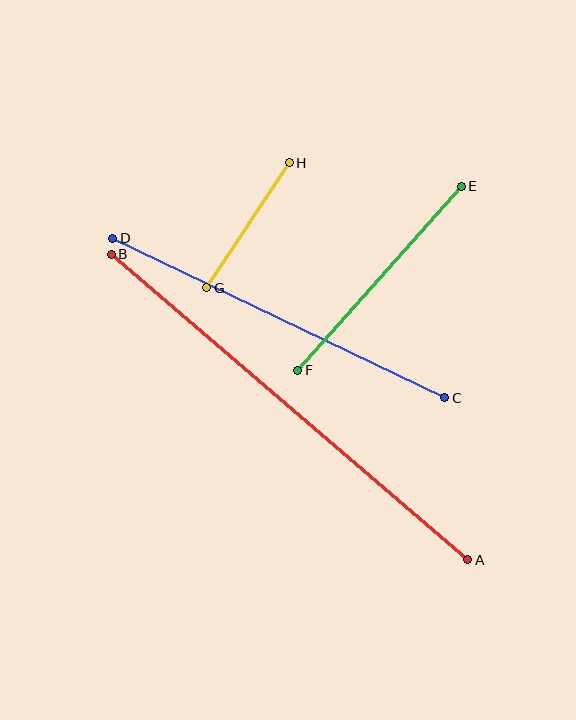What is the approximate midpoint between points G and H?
The midpoint is at approximately (248, 225) pixels.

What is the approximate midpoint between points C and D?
The midpoint is at approximately (279, 318) pixels.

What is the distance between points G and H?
The distance is approximately 150 pixels.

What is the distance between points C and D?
The distance is approximately 368 pixels.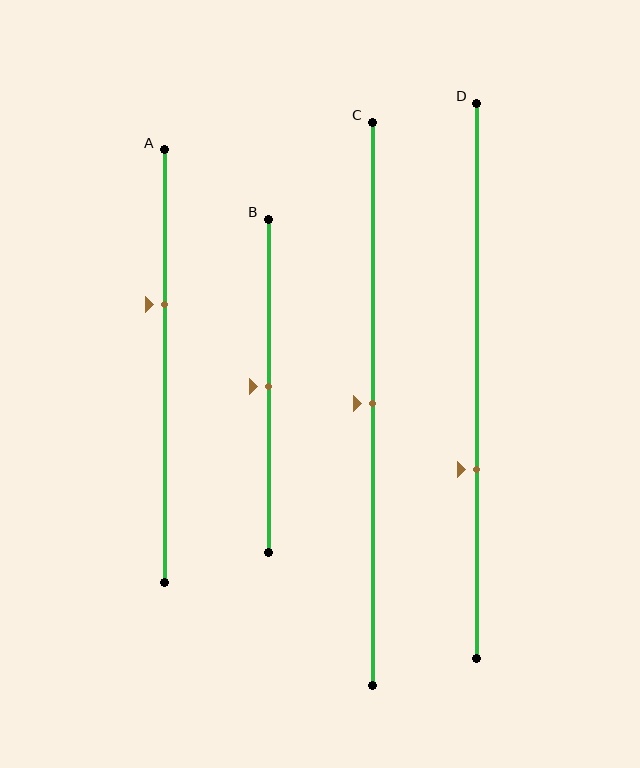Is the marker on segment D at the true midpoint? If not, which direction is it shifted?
No, the marker on segment D is shifted downward by about 16% of the segment length.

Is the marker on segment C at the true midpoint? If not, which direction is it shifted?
Yes, the marker on segment C is at the true midpoint.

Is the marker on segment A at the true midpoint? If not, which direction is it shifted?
No, the marker on segment A is shifted upward by about 14% of the segment length.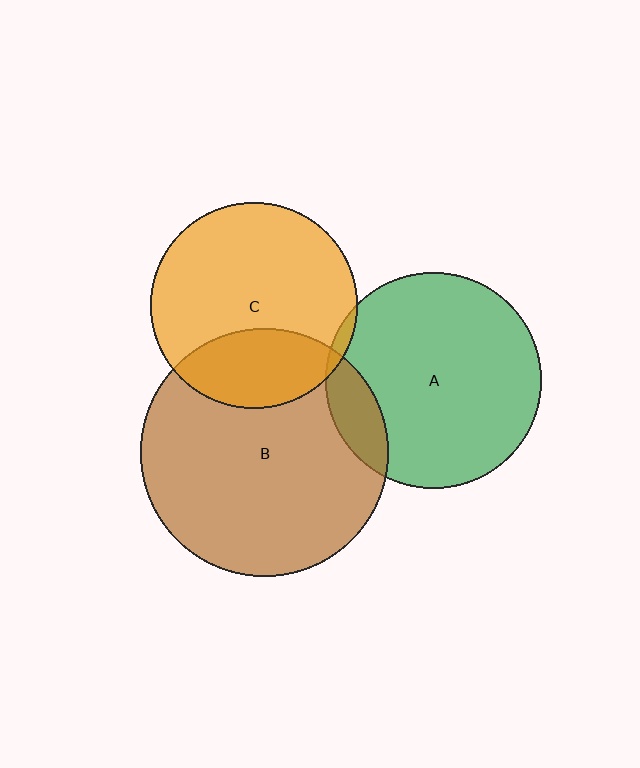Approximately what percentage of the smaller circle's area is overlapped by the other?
Approximately 30%.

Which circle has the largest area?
Circle B (brown).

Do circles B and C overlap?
Yes.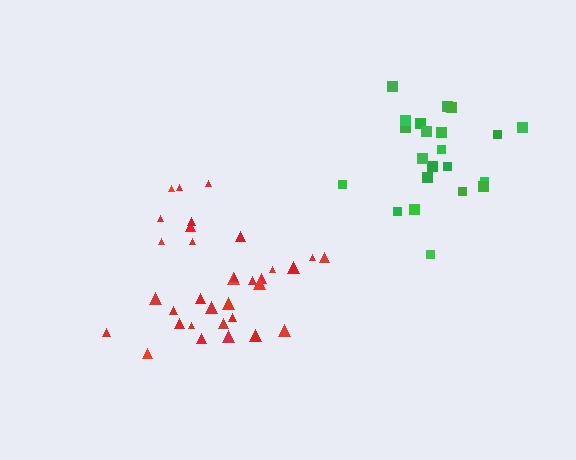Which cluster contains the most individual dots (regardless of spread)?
Red (34).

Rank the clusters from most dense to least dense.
red, green.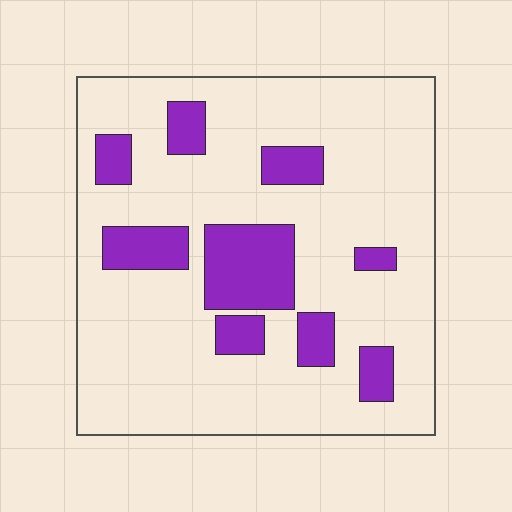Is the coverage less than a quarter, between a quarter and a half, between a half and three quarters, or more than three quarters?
Less than a quarter.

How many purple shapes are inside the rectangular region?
9.